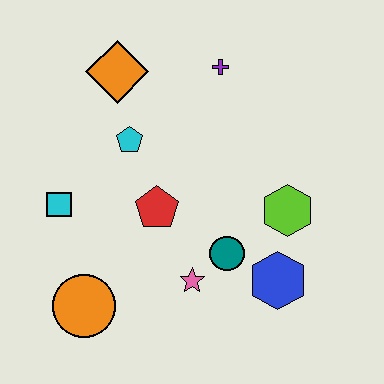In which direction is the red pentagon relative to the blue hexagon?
The red pentagon is to the left of the blue hexagon.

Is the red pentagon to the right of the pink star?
No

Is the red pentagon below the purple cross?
Yes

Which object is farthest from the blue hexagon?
The orange diamond is farthest from the blue hexagon.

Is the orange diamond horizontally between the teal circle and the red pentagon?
No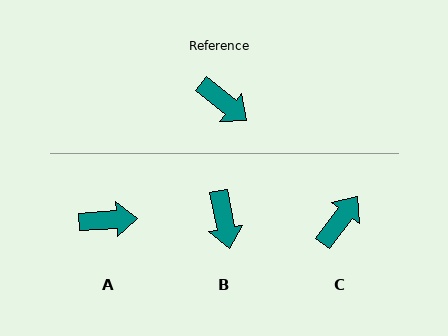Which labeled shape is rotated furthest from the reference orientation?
C, about 93 degrees away.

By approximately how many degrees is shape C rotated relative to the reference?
Approximately 93 degrees counter-clockwise.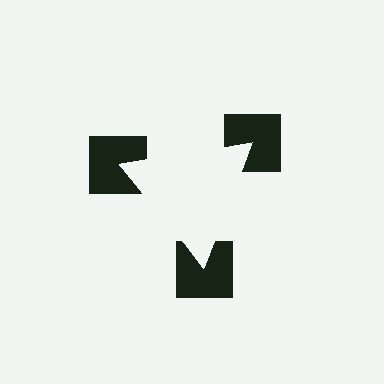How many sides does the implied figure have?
3 sides.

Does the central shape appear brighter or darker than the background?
It typically appears slightly brighter than the background, even though no actual brightness change is drawn.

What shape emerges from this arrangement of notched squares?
An illusory triangle — its edges are inferred from the aligned wedge cuts in the notched squares, not physically drawn.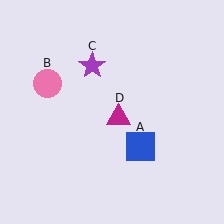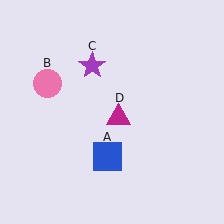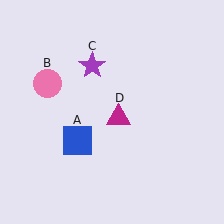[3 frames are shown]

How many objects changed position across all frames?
1 object changed position: blue square (object A).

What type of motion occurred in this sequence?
The blue square (object A) rotated clockwise around the center of the scene.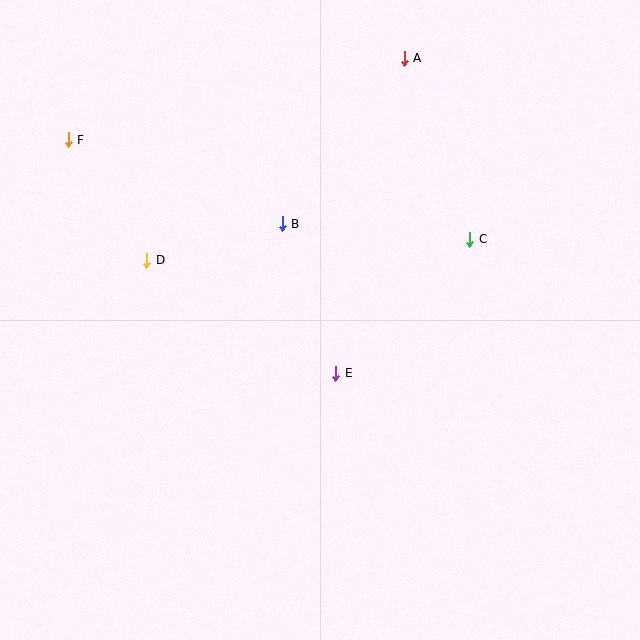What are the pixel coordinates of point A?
Point A is at (404, 58).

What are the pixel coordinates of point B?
Point B is at (282, 224).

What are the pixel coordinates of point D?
Point D is at (147, 260).